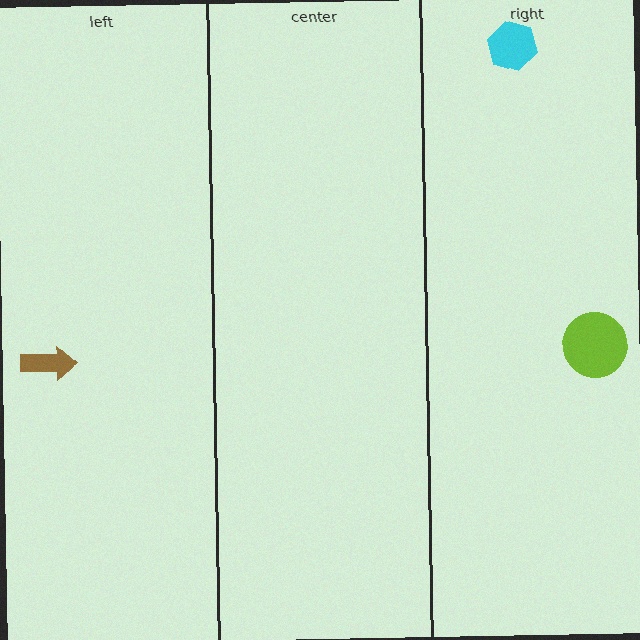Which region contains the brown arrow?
The left region.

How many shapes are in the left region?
1.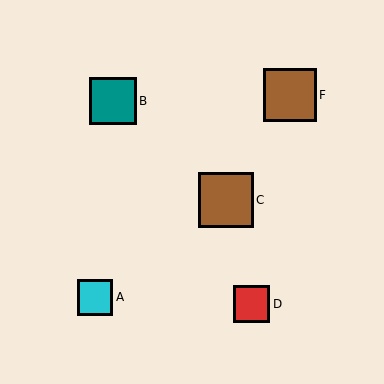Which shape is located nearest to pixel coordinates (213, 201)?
The brown square (labeled C) at (226, 200) is nearest to that location.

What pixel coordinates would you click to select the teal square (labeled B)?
Click at (113, 101) to select the teal square B.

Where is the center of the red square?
The center of the red square is at (252, 304).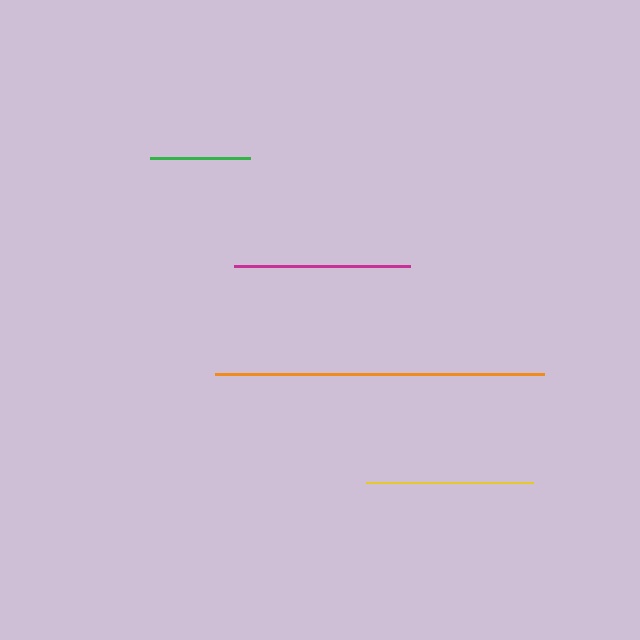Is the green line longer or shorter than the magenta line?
The magenta line is longer than the green line.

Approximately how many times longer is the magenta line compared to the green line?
The magenta line is approximately 1.8 times the length of the green line.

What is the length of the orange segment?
The orange segment is approximately 329 pixels long.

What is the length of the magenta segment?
The magenta segment is approximately 176 pixels long.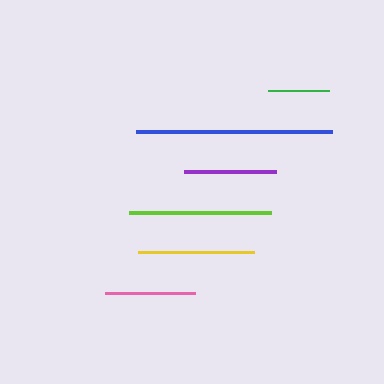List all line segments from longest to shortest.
From longest to shortest: blue, lime, yellow, purple, pink, green.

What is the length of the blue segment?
The blue segment is approximately 196 pixels long.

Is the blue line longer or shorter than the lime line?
The blue line is longer than the lime line.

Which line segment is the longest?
The blue line is the longest at approximately 196 pixels.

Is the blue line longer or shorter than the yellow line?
The blue line is longer than the yellow line.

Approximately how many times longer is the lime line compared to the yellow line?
The lime line is approximately 1.2 times the length of the yellow line.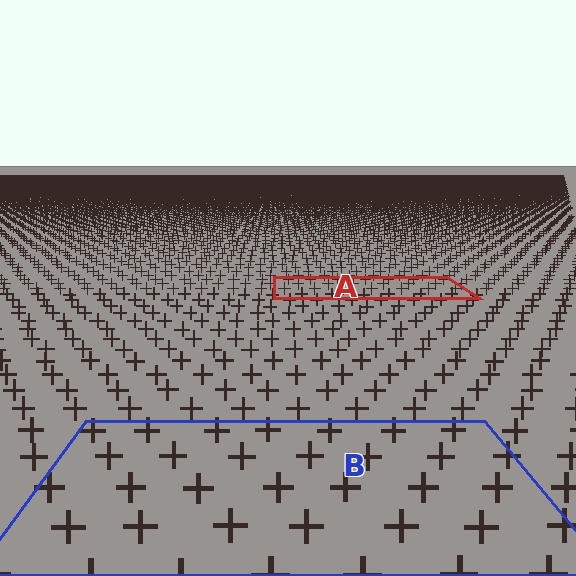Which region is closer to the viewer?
Region B is closer. The texture elements there are larger and more spread out.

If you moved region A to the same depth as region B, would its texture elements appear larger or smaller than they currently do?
They would appear larger. At a closer depth, the same texture elements are projected at a bigger on-screen size.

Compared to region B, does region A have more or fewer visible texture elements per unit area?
Region A has more texture elements per unit area — they are packed more densely because it is farther away.